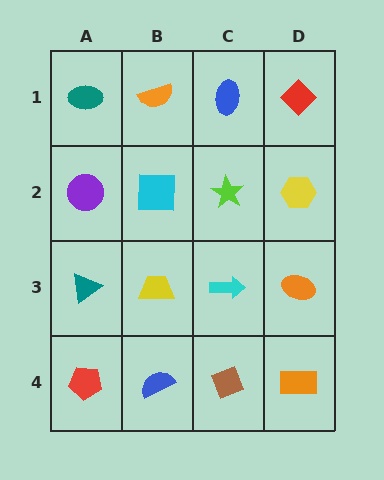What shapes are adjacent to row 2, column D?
A red diamond (row 1, column D), an orange ellipse (row 3, column D), a lime star (row 2, column C).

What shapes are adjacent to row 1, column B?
A cyan square (row 2, column B), a teal ellipse (row 1, column A), a blue ellipse (row 1, column C).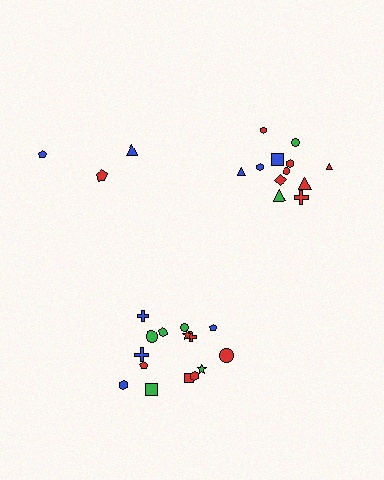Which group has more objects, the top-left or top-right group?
The top-right group.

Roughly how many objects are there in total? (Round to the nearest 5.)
Roughly 30 objects in total.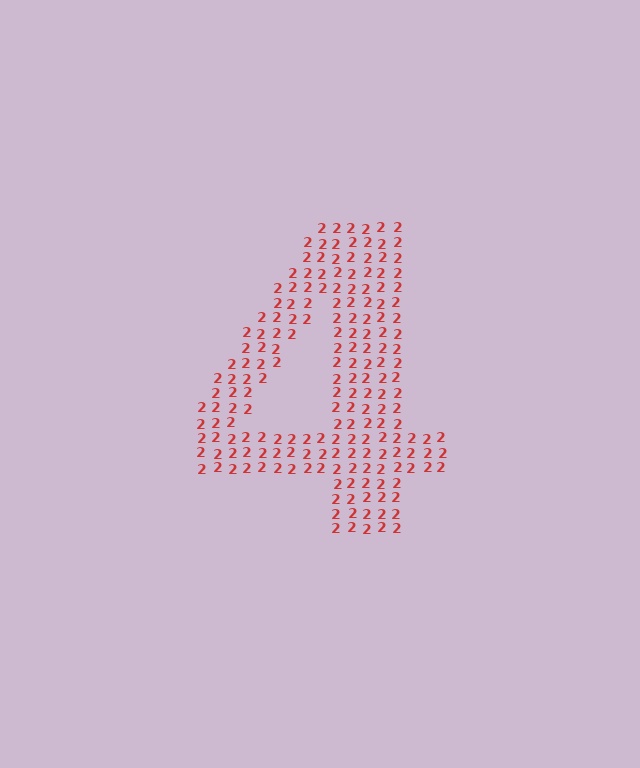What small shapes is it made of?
It is made of small digit 2's.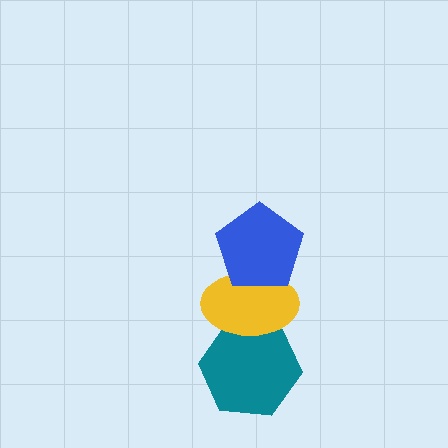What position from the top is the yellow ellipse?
The yellow ellipse is 2nd from the top.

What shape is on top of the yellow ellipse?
The blue pentagon is on top of the yellow ellipse.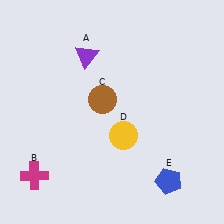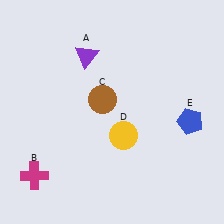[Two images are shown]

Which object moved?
The blue pentagon (E) moved up.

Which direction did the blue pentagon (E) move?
The blue pentagon (E) moved up.